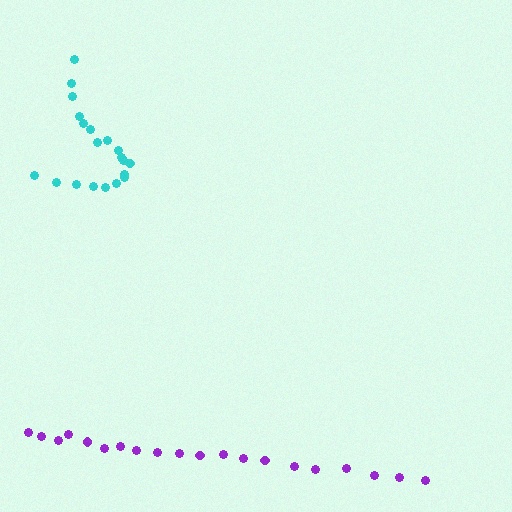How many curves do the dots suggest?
There are 2 distinct paths.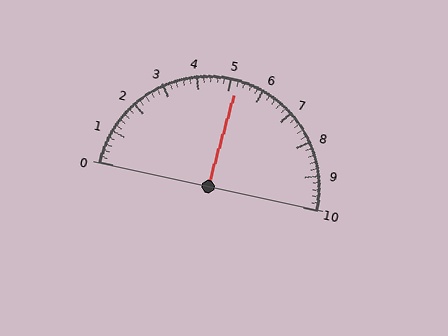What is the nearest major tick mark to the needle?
The nearest major tick mark is 5.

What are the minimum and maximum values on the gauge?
The gauge ranges from 0 to 10.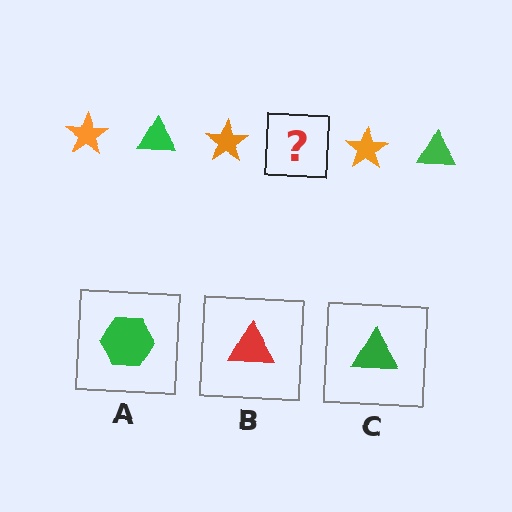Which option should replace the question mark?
Option C.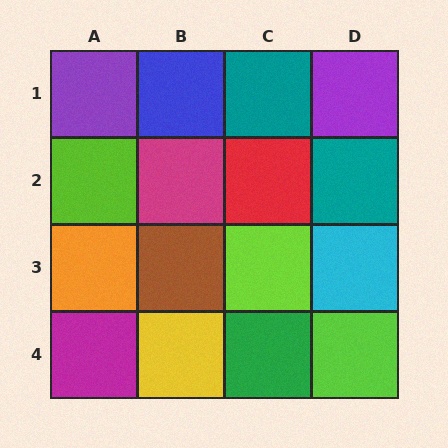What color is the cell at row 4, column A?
Magenta.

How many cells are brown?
1 cell is brown.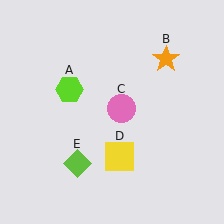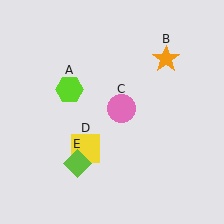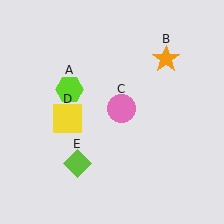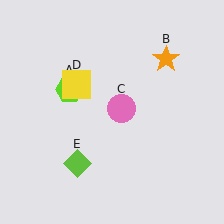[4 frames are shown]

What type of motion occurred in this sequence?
The yellow square (object D) rotated clockwise around the center of the scene.